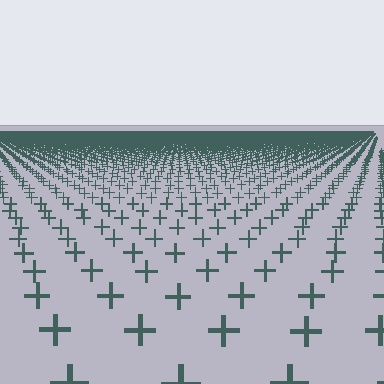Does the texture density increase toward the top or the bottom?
Density increases toward the top.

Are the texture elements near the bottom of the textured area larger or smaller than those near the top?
Larger. Near the bottom, elements are closer to the viewer and appear at a bigger on-screen size.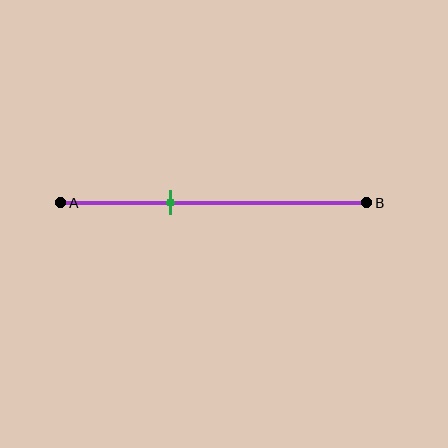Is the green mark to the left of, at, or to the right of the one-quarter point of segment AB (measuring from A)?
The green mark is to the right of the one-quarter point of segment AB.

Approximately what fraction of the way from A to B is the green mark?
The green mark is approximately 35% of the way from A to B.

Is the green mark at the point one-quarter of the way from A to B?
No, the mark is at about 35% from A, not at the 25% one-quarter point.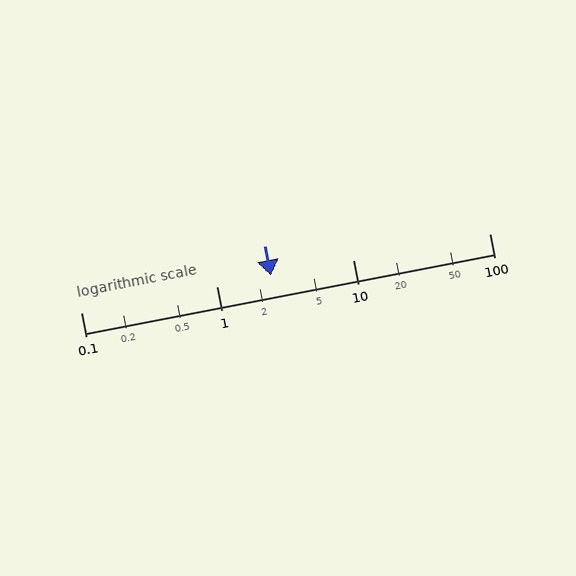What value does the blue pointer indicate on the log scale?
The pointer indicates approximately 2.5.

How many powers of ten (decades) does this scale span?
The scale spans 3 decades, from 0.1 to 100.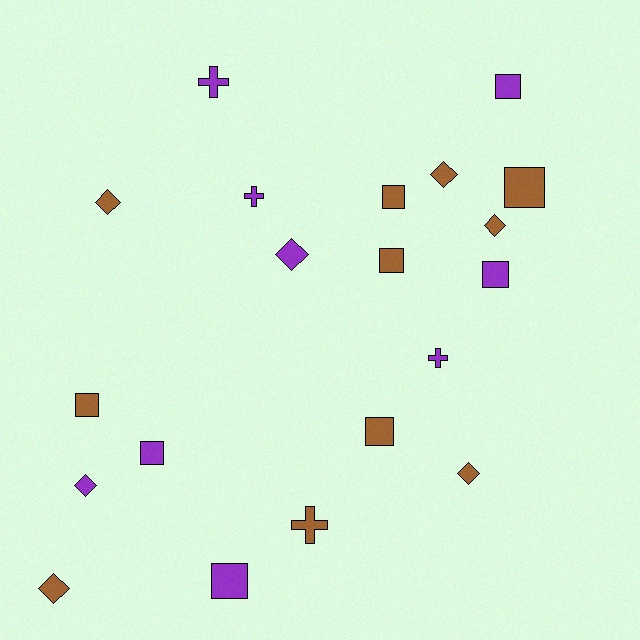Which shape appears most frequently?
Square, with 9 objects.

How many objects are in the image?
There are 20 objects.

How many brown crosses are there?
There is 1 brown cross.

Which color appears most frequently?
Brown, with 11 objects.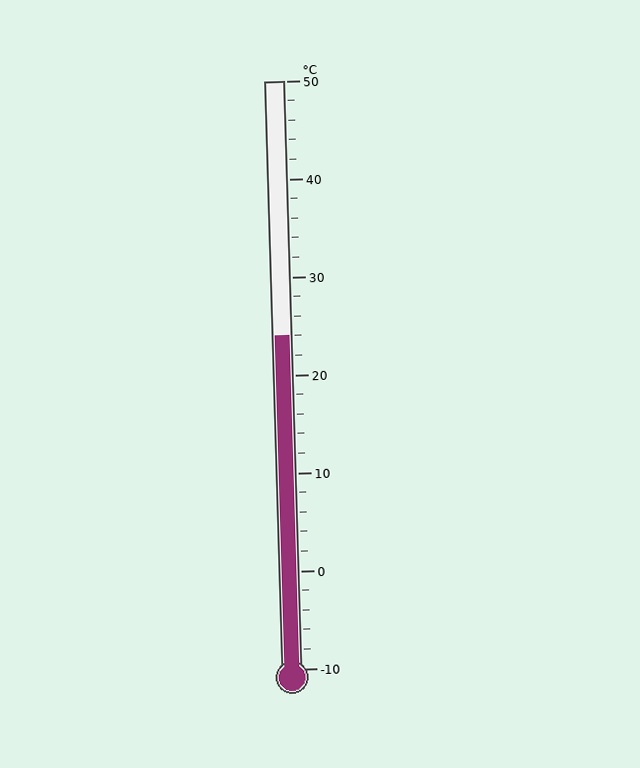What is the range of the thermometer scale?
The thermometer scale ranges from -10°C to 50°C.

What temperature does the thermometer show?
The thermometer shows approximately 24°C.